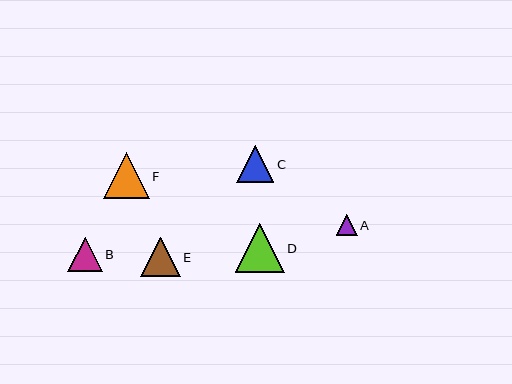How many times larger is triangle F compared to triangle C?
Triangle F is approximately 1.2 times the size of triangle C.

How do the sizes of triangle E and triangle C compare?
Triangle E and triangle C are approximately the same size.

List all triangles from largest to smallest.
From largest to smallest: D, F, E, C, B, A.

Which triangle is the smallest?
Triangle A is the smallest with a size of approximately 21 pixels.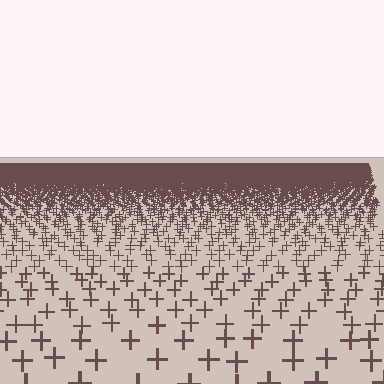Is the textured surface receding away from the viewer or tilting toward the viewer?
The surface is receding away from the viewer. Texture elements get smaller and denser toward the top.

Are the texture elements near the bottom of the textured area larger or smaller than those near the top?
Larger. Near the bottom, elements are closer to the viewer and appear at a bigger on-screen size.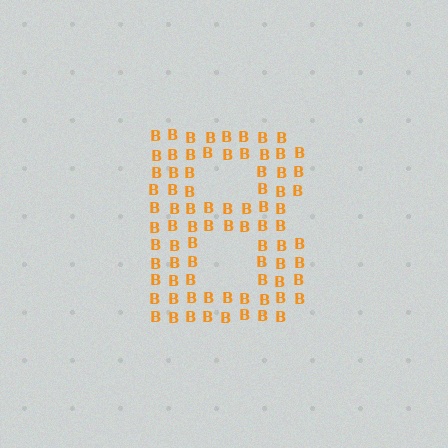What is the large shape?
The large shape is the letter B.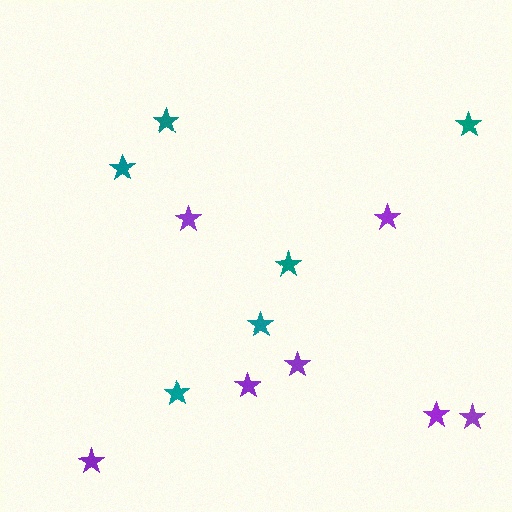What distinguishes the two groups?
There are 2 groups: one group of teal stars (6) and one group of purple stars (7).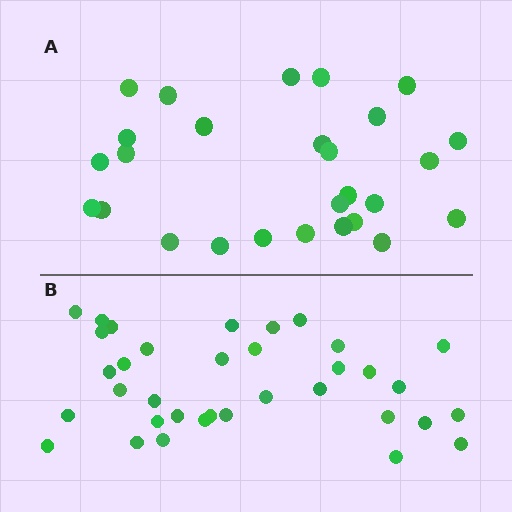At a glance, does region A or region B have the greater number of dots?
Region B (the bottom region) has more dots.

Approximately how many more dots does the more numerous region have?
Region B has roughly 8 or so more dots than region A.